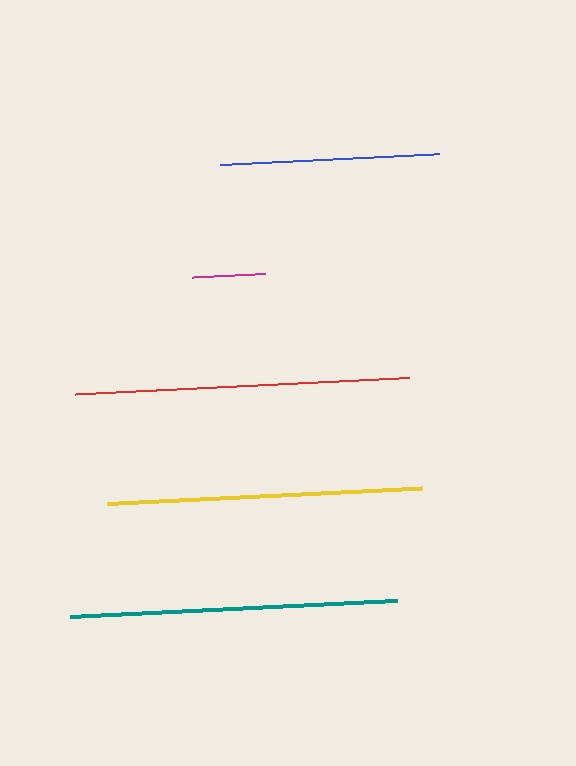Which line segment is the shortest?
The magenta line is the shortest at approximately 73 pixels.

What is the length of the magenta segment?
The magenta segment is approximately 73 pixels long.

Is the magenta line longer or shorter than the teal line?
The teal line is longer than the magenta line.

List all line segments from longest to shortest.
From longest to shortest: red, teal, yellow, blue, magenta.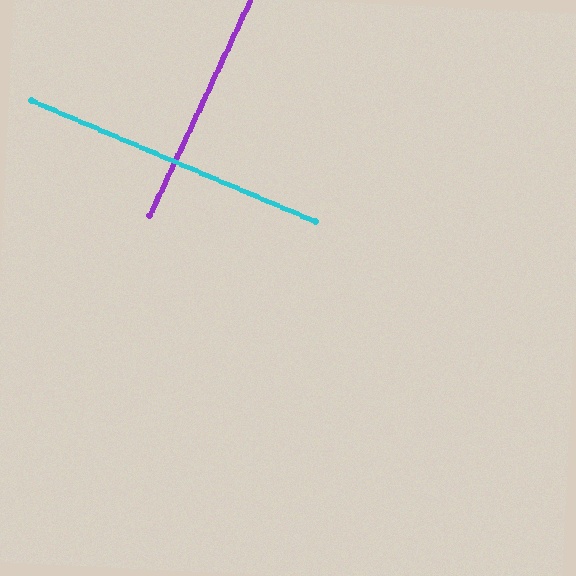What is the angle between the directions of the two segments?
Approximately 88 degrees.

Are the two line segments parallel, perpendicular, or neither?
Perpendicular — they meet at approximately 88°.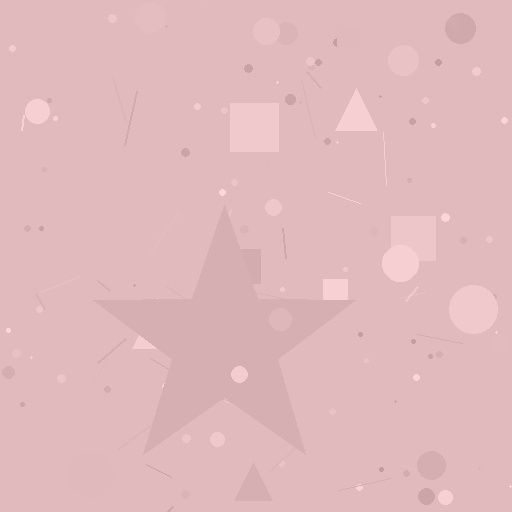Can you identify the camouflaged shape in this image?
The camouflaged shape is a star.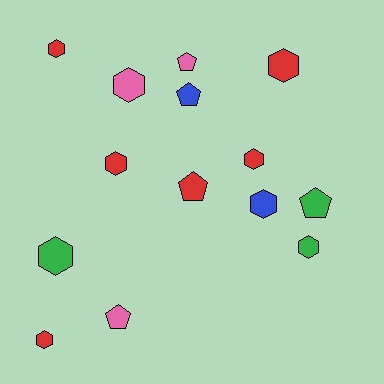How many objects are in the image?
There are 14 objects.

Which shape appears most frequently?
Hexagon, with 9 objects.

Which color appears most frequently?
Red, with 6 objects.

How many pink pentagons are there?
There are 2 pink pentagons.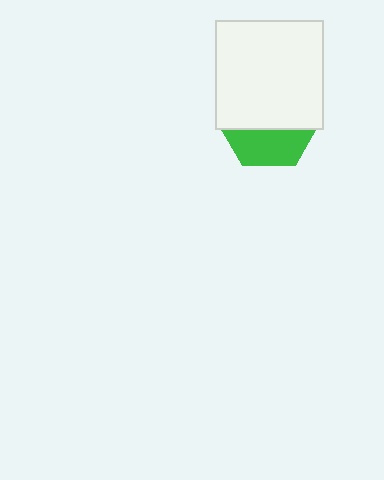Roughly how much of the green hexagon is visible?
A small part of it is visible (roughly 36%).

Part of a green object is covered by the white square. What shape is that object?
It is a hexagon.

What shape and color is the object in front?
The object in front is a white square.